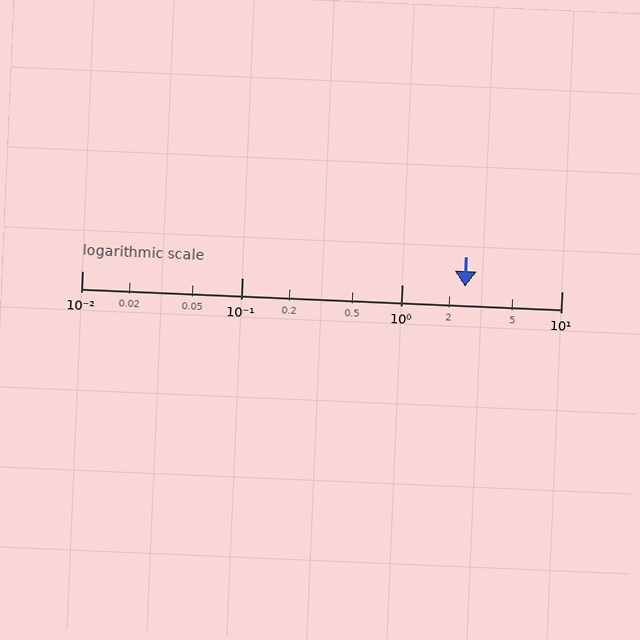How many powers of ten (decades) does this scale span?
The scale spans 3 decades, from 0.01 to 10.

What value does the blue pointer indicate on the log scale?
The pointer indicates approximately 2.5.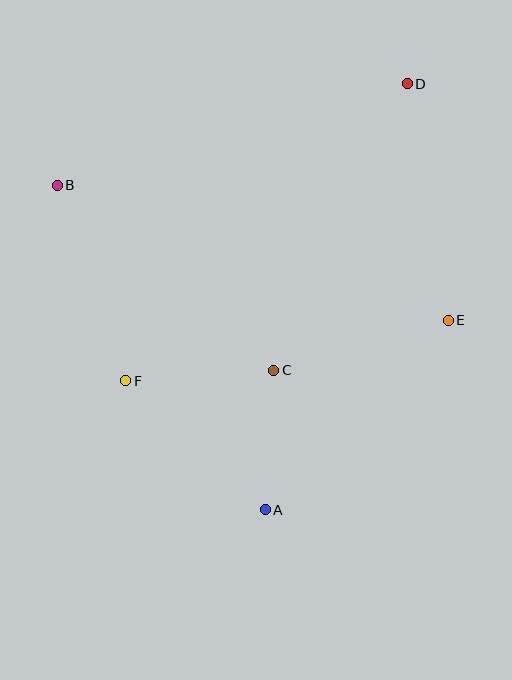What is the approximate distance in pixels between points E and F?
The distance between E and F is approximately 328 pixels.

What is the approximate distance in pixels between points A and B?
The distance between A and B is approximately 385 pixels.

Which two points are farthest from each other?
Points A and D are farthest from each other.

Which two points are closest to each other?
Points A and C are closest to each other.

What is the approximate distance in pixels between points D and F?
The distance between D and F is approximately 409 pixels.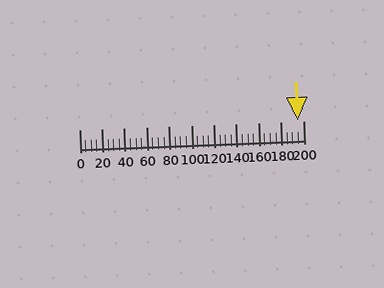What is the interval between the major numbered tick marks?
The major tick marks are spaced 20 units apart.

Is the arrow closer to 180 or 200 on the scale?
The arrow is closer to 200.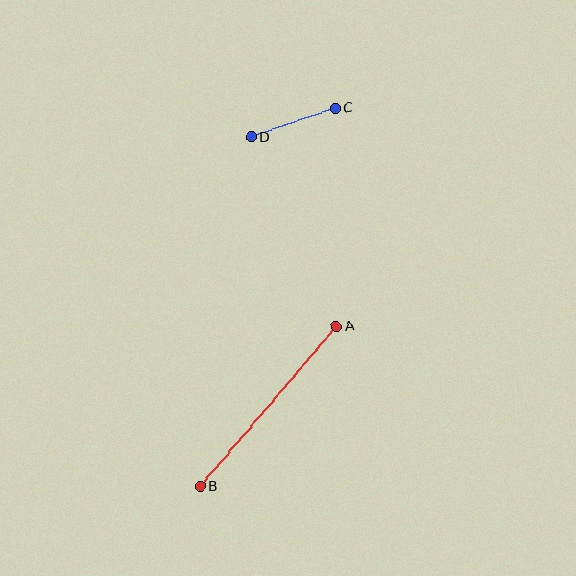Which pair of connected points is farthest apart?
Points A and B are farthest apart.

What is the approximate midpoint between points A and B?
The midpoint is at approximately (268, 406) pixels.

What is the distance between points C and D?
The distance is approximately 89 pixels.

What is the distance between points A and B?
The distance is approximately 210 pixels.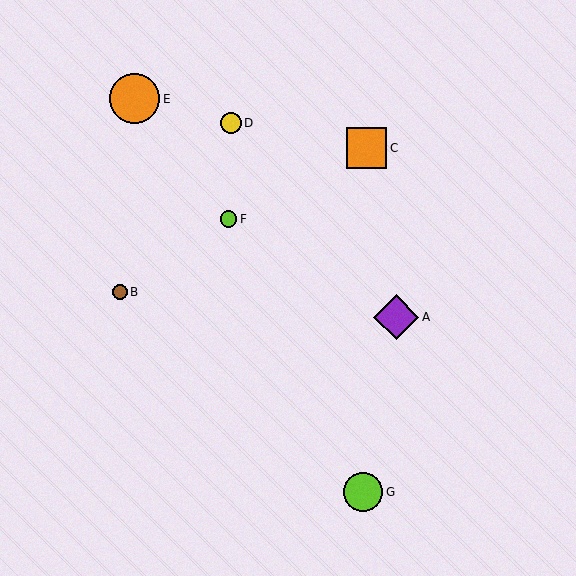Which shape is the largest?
The orange circle (labeled E) is the largest.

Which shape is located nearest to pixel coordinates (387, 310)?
The purple diamond (labeled A) at (396, 317) is nearest to that location.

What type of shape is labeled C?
Shape C is an orange square.